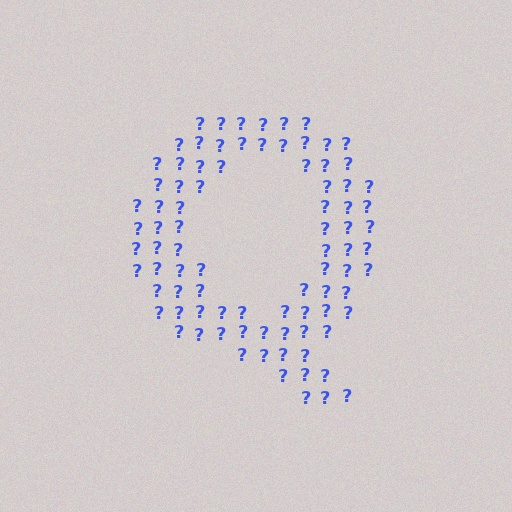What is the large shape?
The large shape is the letter Q.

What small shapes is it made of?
It is made of small question marks.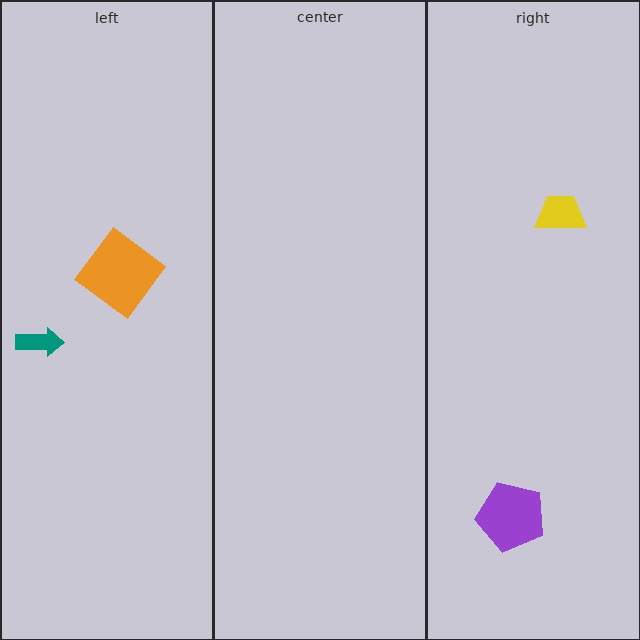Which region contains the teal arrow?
The left region.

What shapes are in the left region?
The orange diamond, the teal arrow.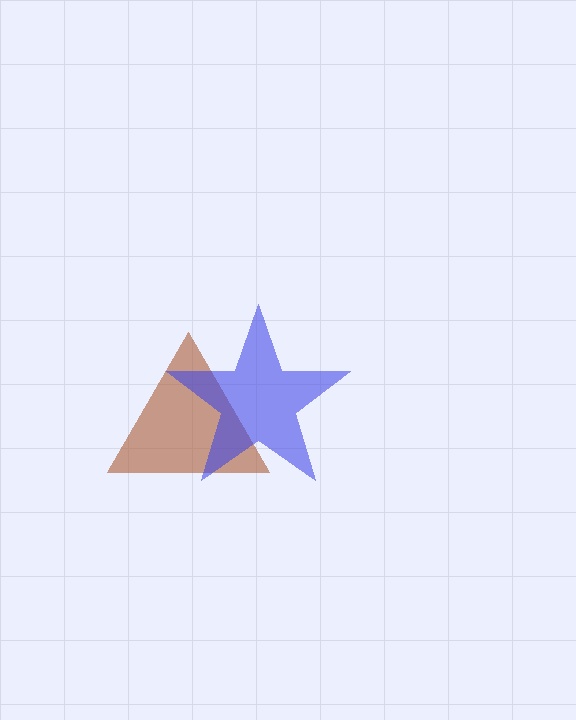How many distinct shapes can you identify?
There are 2 distinct shapes: a brown triangle, a blue star.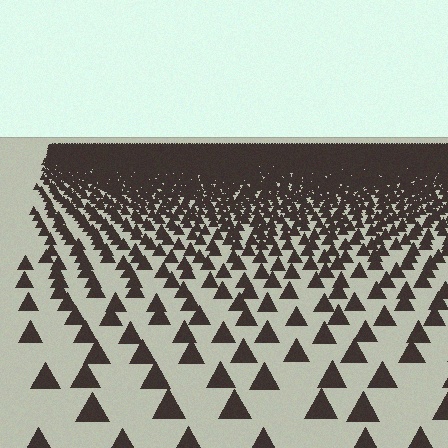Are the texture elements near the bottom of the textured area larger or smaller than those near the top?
Larger. Near the bottom, elements are closer to the viewer and appear at a bigger on-screen size.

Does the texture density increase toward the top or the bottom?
Density increases toward the top.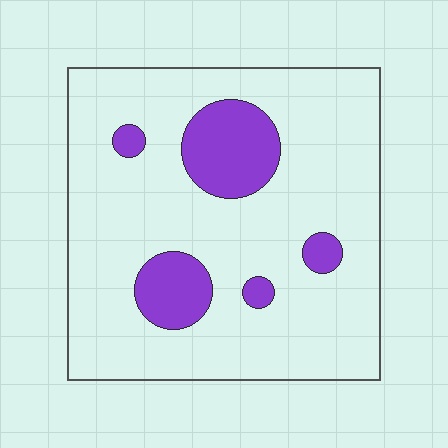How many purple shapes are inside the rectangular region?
5.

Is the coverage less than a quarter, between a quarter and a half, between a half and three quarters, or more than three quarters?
Less than a quarter.